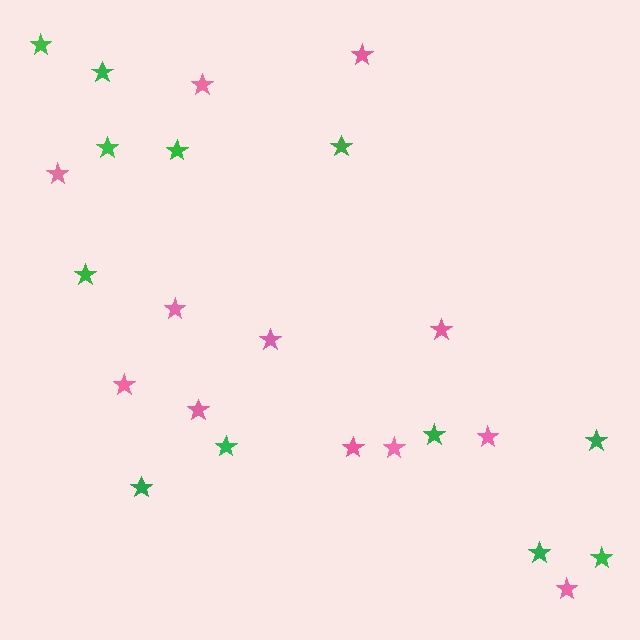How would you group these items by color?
There are 2 groups: one group of pink stars (12) and one group of green stars (12).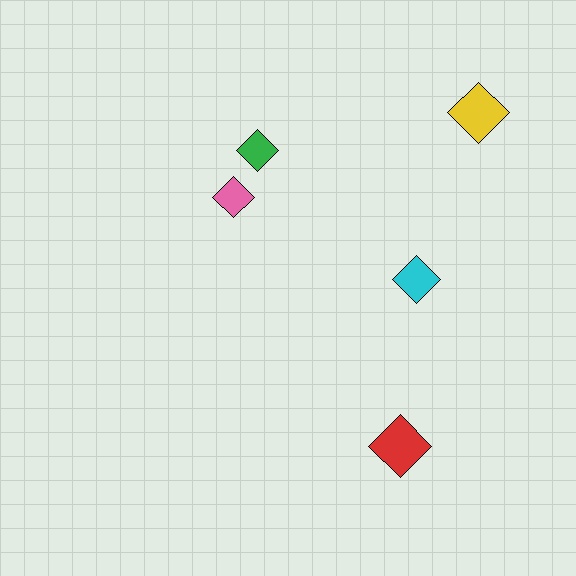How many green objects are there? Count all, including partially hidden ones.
There is 1 green object.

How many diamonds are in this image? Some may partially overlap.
There are 5 diamonds.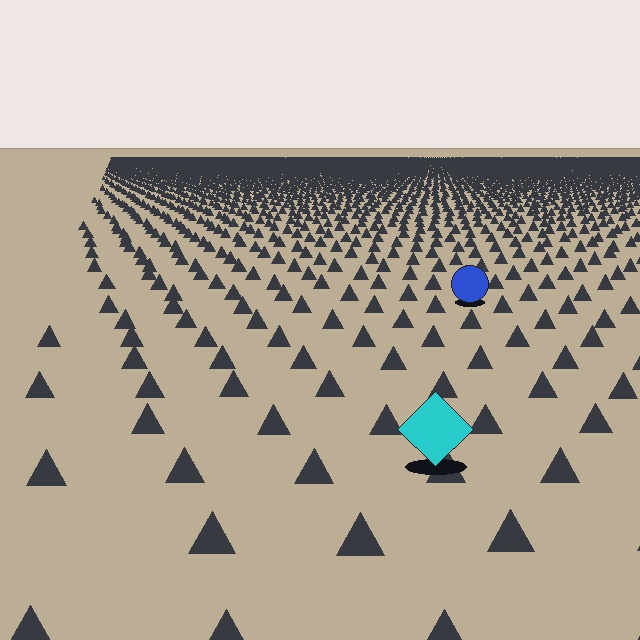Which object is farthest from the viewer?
The blue circle is farthest from the viewer. It appears smaller and the ground texture around it is denser.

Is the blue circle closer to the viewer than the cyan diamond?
No. The cyan diamond is closer — you can tell from the texture gradient: the ground texture is coarser near it.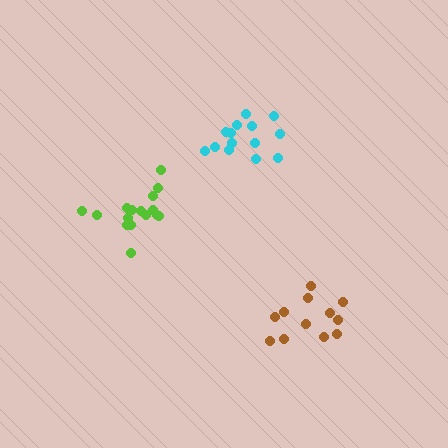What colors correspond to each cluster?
The clusters are colored: lime, cyan, brown.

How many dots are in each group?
Group 1: 16 dots, Group 2: 14 dots, Group 3: 12 dots (42 total).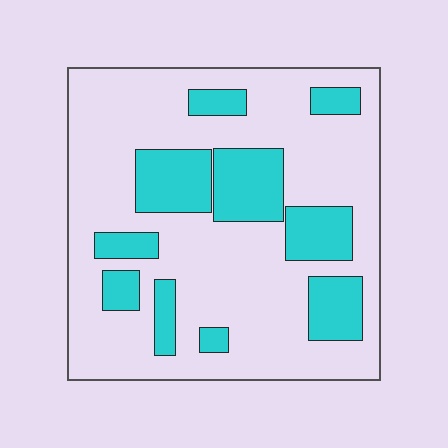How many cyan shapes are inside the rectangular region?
10.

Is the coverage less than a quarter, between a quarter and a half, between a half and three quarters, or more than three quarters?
Between a quarter and a half.